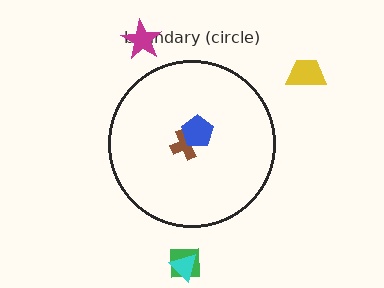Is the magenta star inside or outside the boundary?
Outside.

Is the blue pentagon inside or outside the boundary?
Inside.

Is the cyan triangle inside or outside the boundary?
Outside.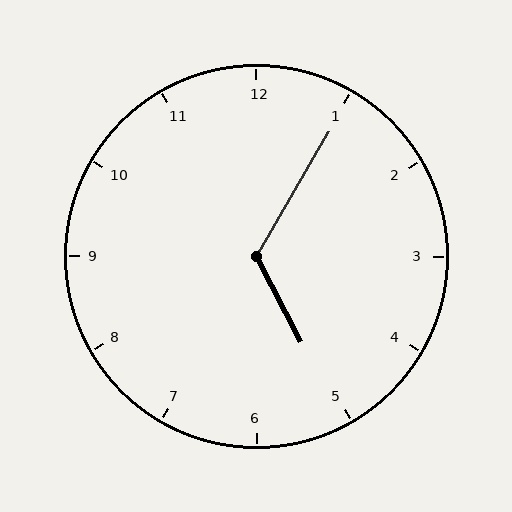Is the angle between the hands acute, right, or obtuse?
It is obtuse.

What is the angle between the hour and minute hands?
Approximately 122 degrees.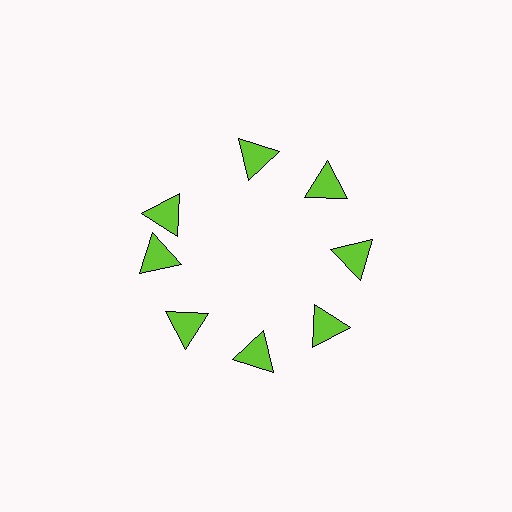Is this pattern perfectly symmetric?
No. The 8 lime triangles are arranged in a ring, but one element near the 10 o'clock position is rotated out of alignment along the ring, breaking the 8-fold rotational symmetry.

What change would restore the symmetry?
The symmetry would be restored by rotating it back into even spacing with its neighbors so that all 8 triangles sit at equal angles and equal distance from the center.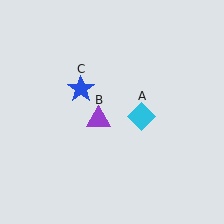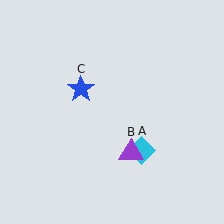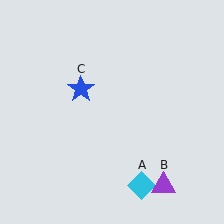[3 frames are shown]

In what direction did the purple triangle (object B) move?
The purple triangle (object B) moved down and to the right.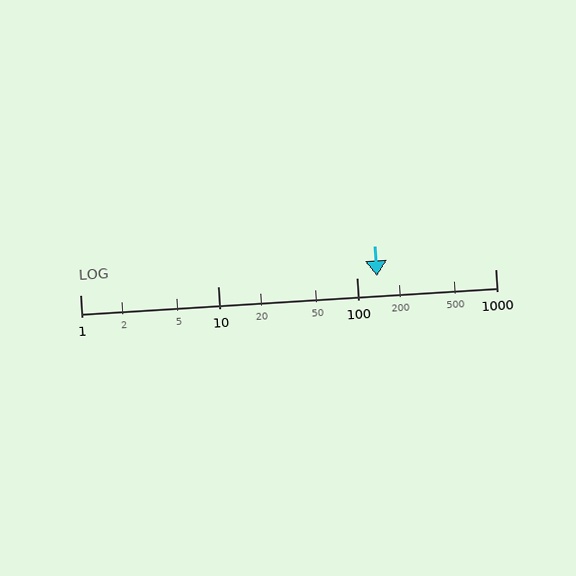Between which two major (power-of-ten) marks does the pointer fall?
The pointer is between 100 and 1000.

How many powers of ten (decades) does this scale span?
The scale spans 3 decades, from 1 to 1000.